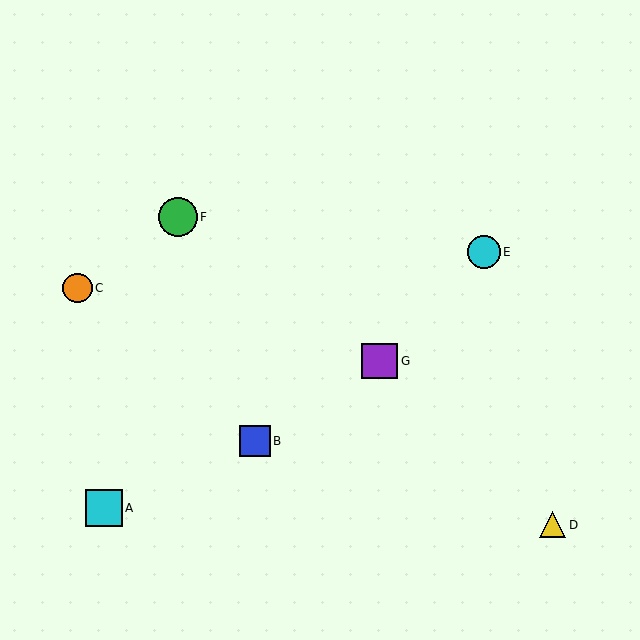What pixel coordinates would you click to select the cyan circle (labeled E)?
Click at (484, 252) to select the cyan circle E.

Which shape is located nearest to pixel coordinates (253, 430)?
The blue square (labeled B) at (255, 441) is nearest to that location.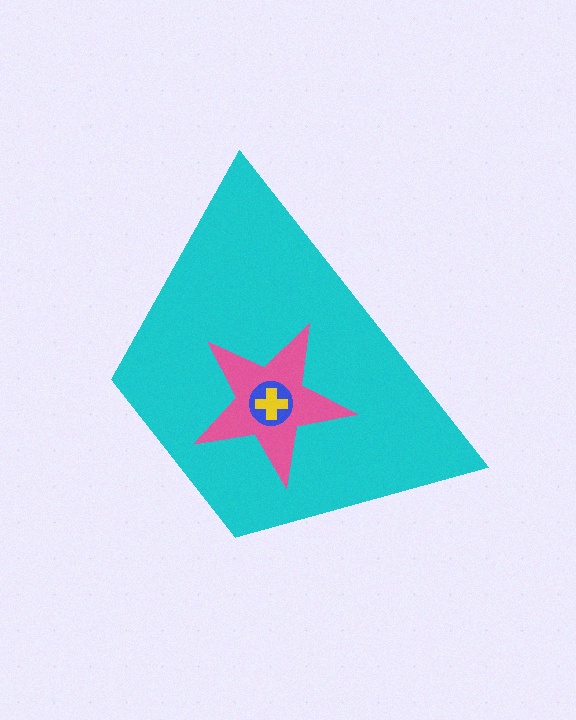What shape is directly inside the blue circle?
The yellow cross.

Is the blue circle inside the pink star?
Yes.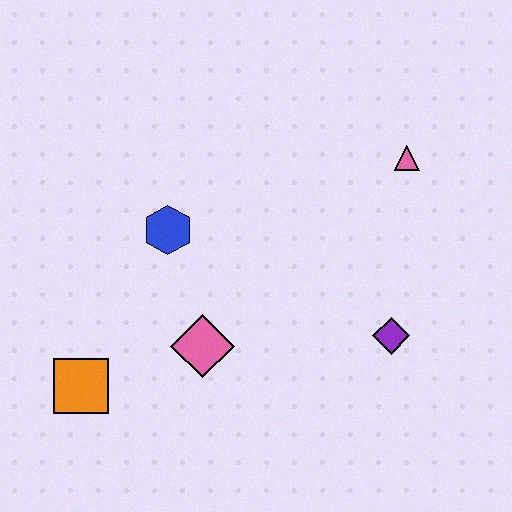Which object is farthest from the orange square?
The pink triangle is farthest from the orange square.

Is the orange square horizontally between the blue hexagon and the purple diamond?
No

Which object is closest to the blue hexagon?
The pink diamond is closest to the blue hexagon.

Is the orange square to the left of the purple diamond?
Yes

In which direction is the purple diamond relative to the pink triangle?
The purple diamond is below the pink triangle.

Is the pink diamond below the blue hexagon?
Yes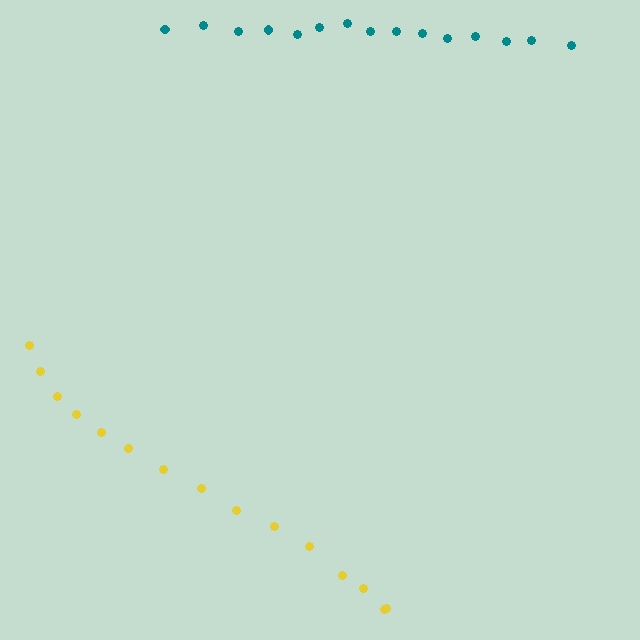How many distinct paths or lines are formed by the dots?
There are 2 distinct paths.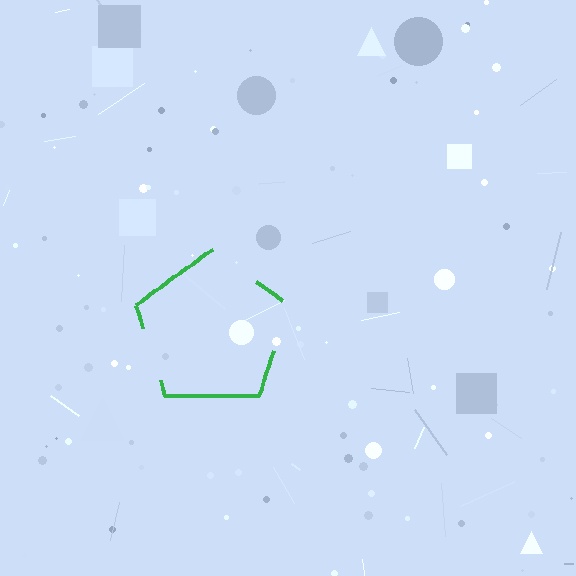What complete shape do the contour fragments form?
The contour fragments form a pentagon.